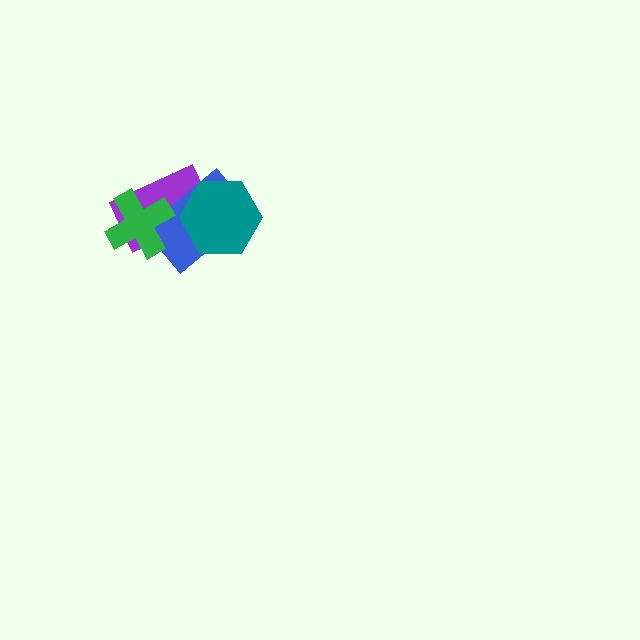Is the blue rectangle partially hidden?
Yes, it is partially covered by another shape.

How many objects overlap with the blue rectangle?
3 objects overlap with the blue rectangle.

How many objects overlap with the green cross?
2 objects overlap with the green cross.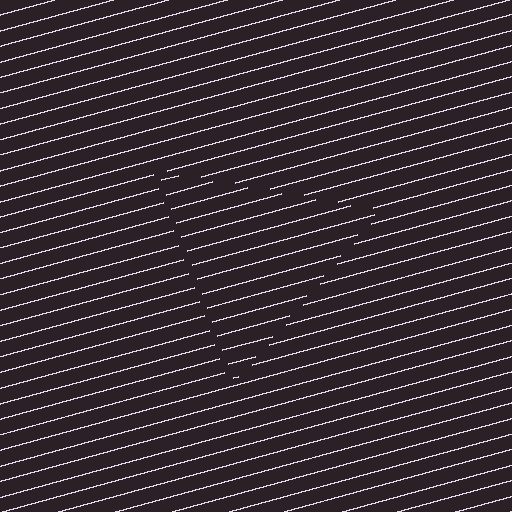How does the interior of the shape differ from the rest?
The interior of the shape contains the same grating, shifted by half a period — the contour is defined by the phase discontinuity where line-ends from the inner and outer gratings abut.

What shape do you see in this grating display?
An illusory triangle. The interior of the shape contains the same grating, shifted by half a period — the contour is defined by the phase discontinuity where line-ends from the inner and outer gratings abut.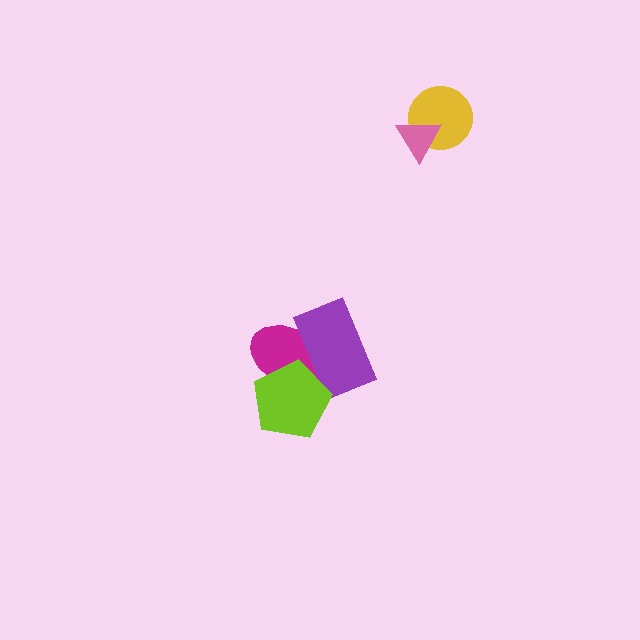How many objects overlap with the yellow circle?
1 object overlaps with the yellow circle.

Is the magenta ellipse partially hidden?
Yes, it is partially covered by another shape.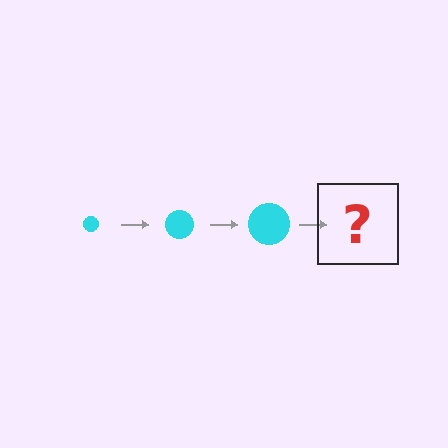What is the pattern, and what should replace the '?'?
The pattern is that the circle gets progressively larger each step. The '?' should be a cyan circle, larger than the previous one.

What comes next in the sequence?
The next element should be a cyan circle, larger than the previous one.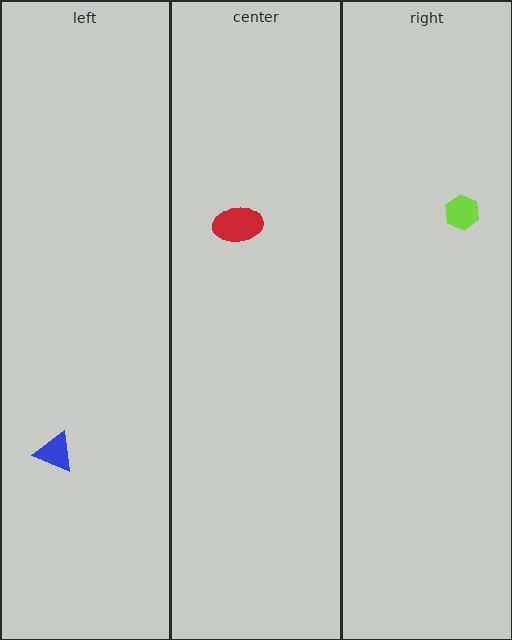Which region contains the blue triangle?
The left region.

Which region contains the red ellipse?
The center region.